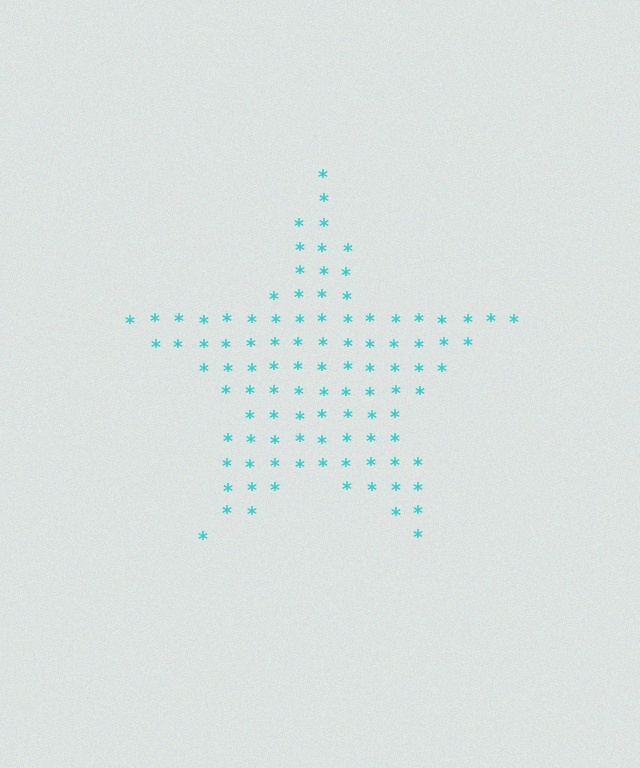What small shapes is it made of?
It is made of small asterisks.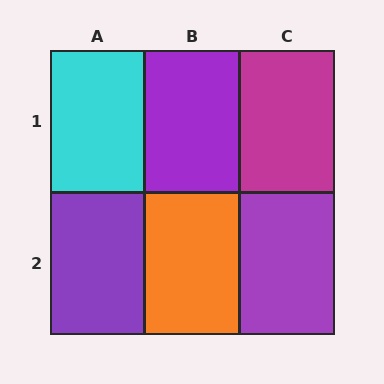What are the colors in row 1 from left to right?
Cyan, purple, magenta.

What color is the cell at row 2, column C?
Purple.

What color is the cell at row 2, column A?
Purple.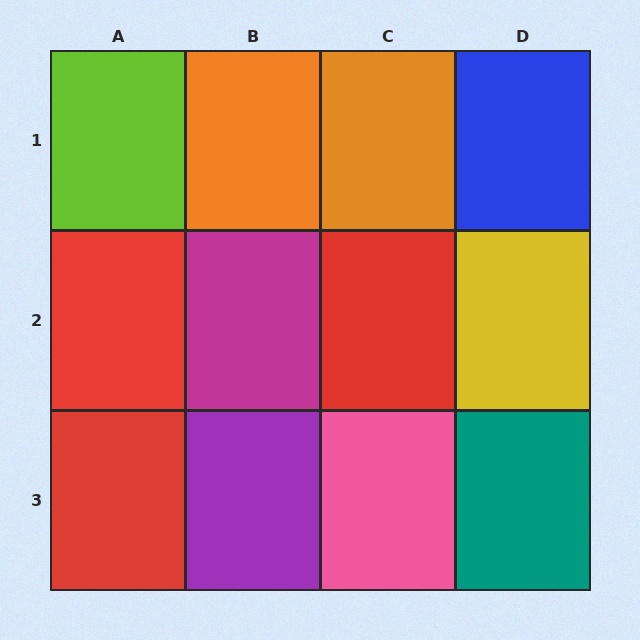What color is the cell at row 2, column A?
Red.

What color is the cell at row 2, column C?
Red.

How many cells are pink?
1 cell is pink.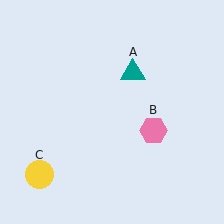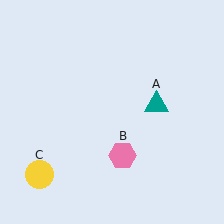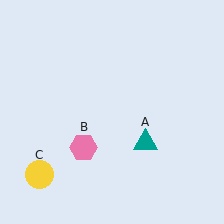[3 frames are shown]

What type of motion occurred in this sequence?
The teal triangle (object A), pink hexagon (object B) rotated clockwise around the center of the scene.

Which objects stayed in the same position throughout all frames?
Yellow circle (object C) remained stationary.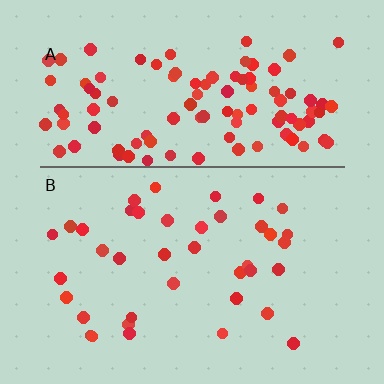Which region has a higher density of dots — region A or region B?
A (the top).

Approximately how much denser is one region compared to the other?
Approximately 2.8× — region A over region B.